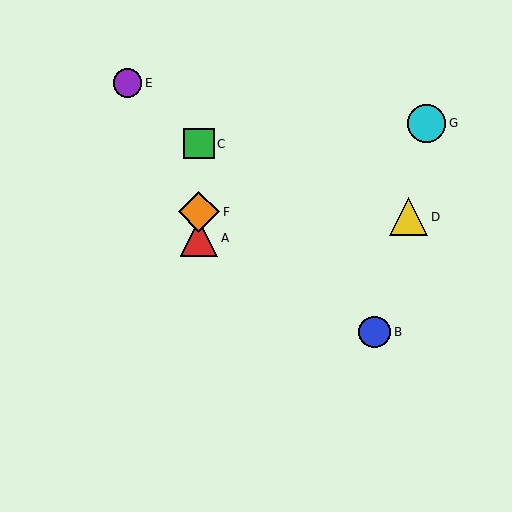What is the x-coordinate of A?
Object A is at x≈199.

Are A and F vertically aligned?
Yes, both are at x≈199.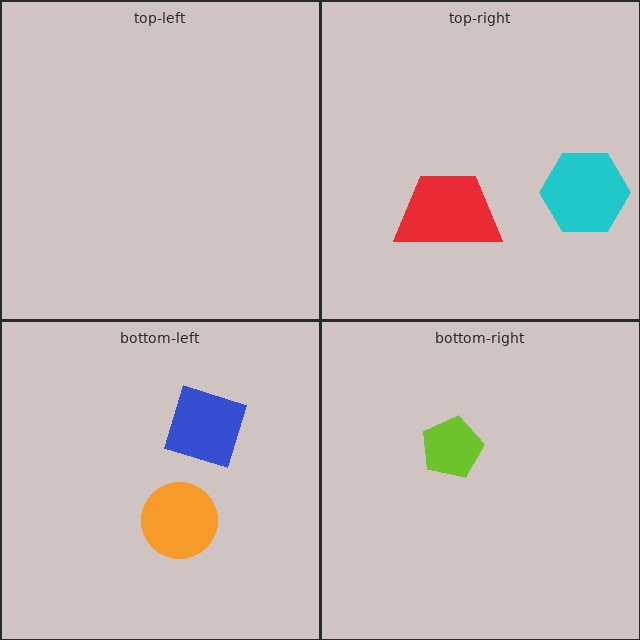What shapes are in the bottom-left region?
The blue diamond, the orange circle.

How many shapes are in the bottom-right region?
1.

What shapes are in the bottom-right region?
The lime pentagon.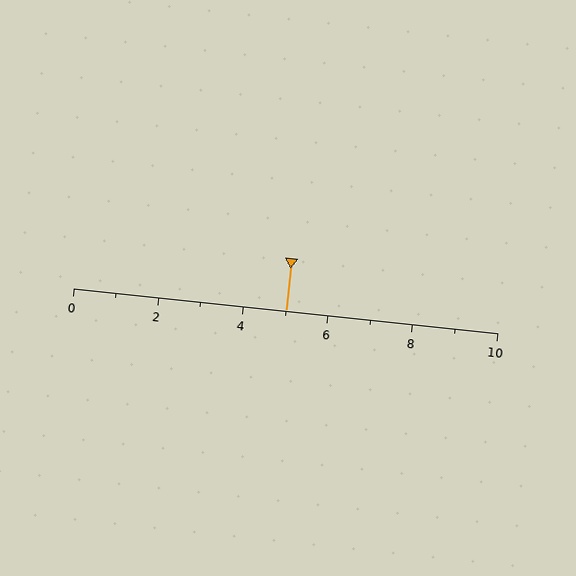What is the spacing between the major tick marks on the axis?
The major ticks are spaced 2 apart.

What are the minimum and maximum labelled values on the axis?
The axis runs from 0 to 10.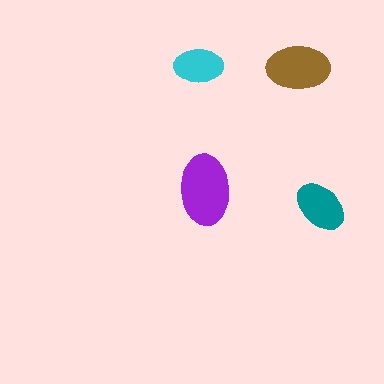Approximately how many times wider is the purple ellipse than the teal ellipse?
About 1.5 times wider.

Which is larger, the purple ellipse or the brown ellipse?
The purple one.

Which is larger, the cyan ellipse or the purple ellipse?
The purple one.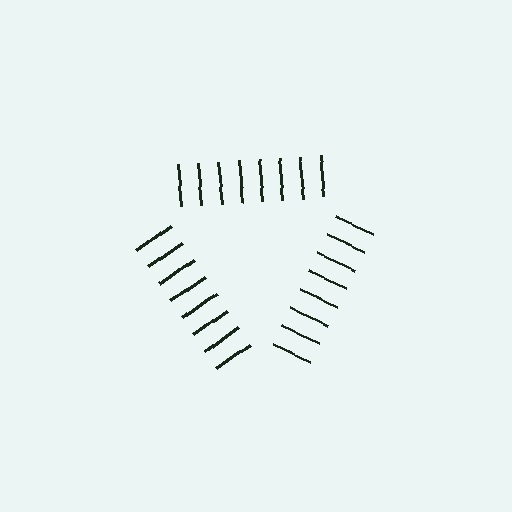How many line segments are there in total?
24 — 8 along each of the 3 edges.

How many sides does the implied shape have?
3 sides — the line-ends trace a triangle.